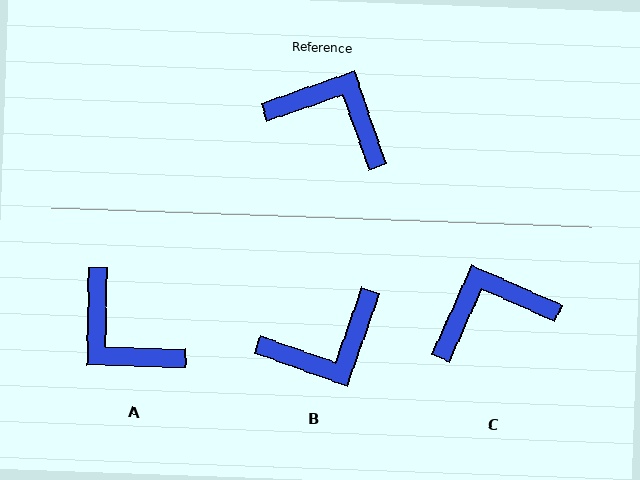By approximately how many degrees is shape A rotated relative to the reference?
Approximately 160 degrees counter-clockwise.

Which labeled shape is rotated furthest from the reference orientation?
A, about 160 degrees away.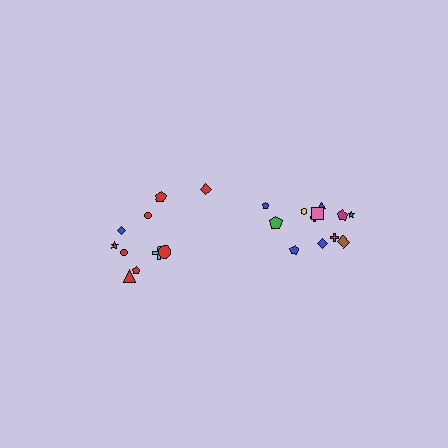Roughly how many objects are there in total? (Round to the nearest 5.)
Roughly 20 objects in total.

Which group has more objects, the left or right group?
The right group.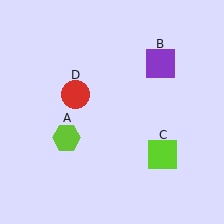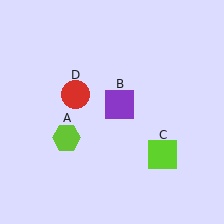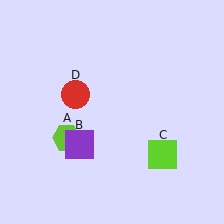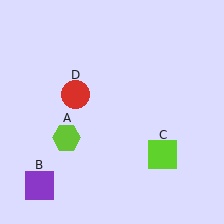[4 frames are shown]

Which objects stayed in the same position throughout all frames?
Lime hexagon (object A) and lime square (object C) and red circle (object D) remained stationary.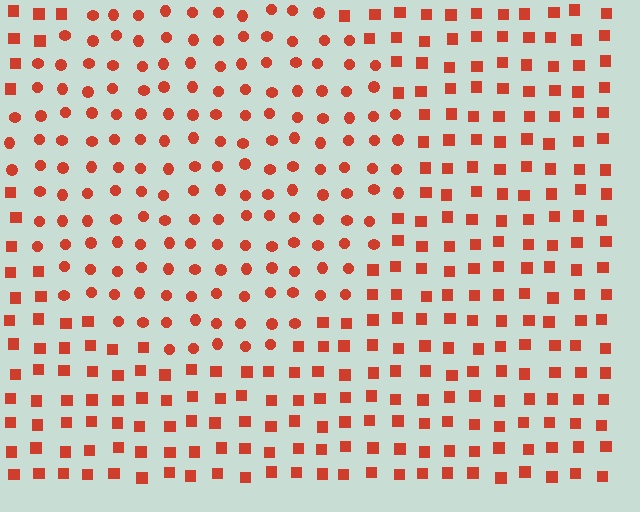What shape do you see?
I see a circle.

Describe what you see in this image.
The image is filled with small red elements arranged in a uniform grid. A circle-shaped region contains circles, while the surrounding area contains squares. The boundary is defined purely by the change in element shape.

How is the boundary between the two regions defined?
The boundary is defined by a change in element shape: circles inside vs. squares outside. All elements share the same color and spacing.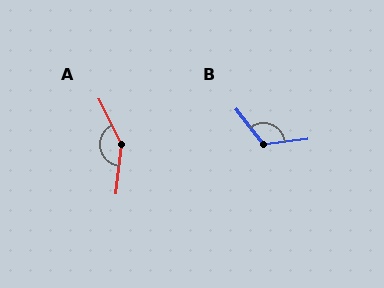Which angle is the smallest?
B, at approximately 122 degrees.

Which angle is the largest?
A, at approximately 148 degrees.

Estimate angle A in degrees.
Approximately 148 degrees.